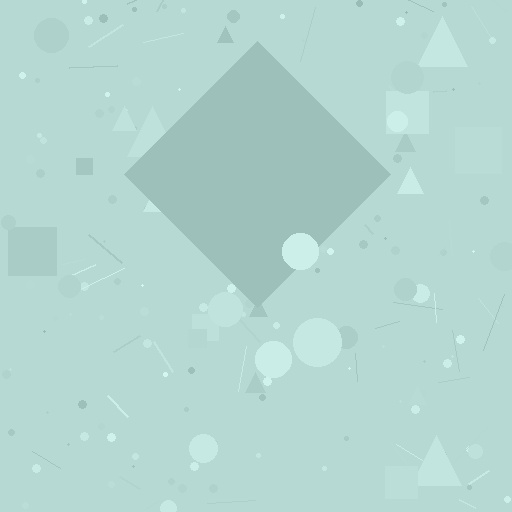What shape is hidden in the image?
A diamond is hidden in the image.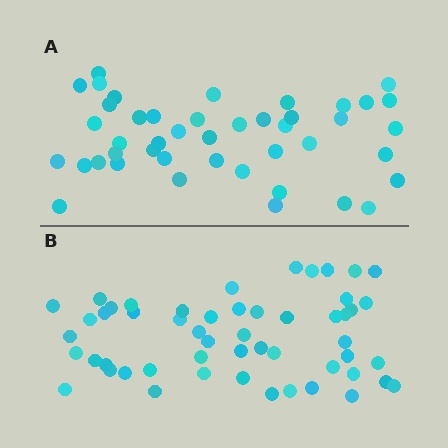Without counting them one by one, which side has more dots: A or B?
Region B (the bottom region) has more dots.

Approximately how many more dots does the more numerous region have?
Region B has roughly 8 or so more dots than region A.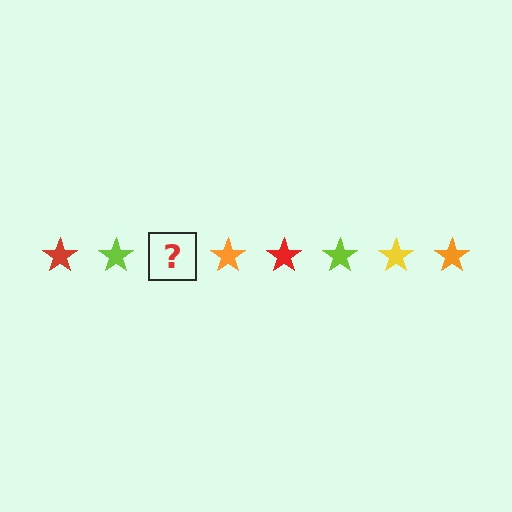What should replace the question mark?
The question mark should be replaced with a yellow star.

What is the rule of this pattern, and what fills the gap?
The rule is that the pattern cycles through red, lime, yellow, orange stars. The gap should be filled with a yellow star.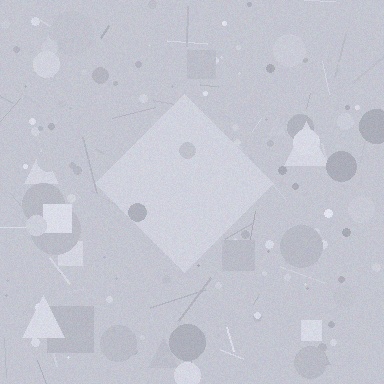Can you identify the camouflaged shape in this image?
The camouflaged shape is a diamond.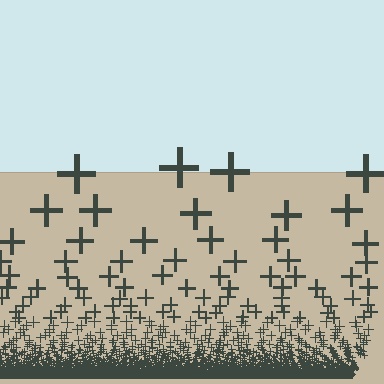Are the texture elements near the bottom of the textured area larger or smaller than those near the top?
Smaller. The gradient is inverted — elements near the bottom are smaller and denser.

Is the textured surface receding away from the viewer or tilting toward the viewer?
The surface appears to tilt toward the viewer. Texture elements get larger and sparser toward the top.